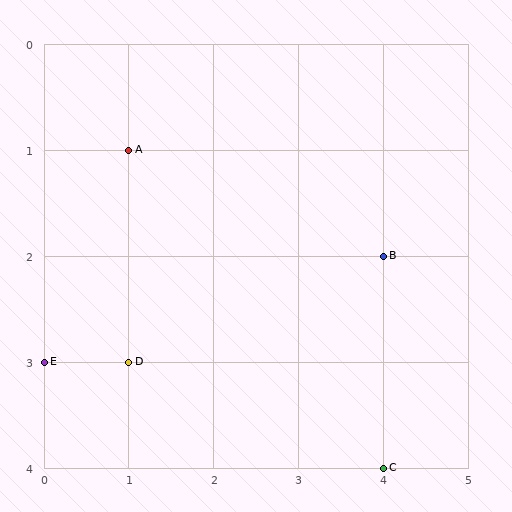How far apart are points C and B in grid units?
Points C and B are 2 rows apart.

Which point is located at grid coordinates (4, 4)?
Point C is at (4, 4).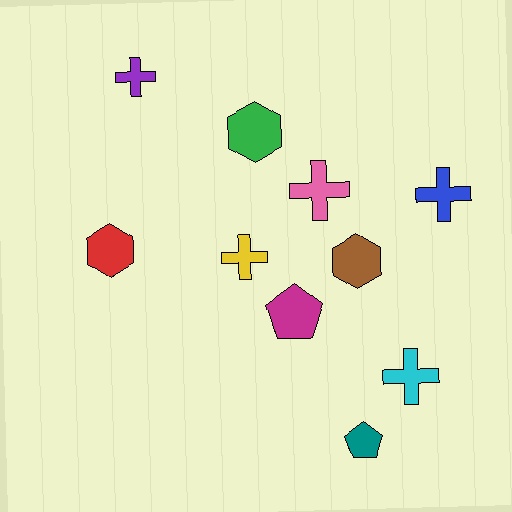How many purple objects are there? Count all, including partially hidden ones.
There is 1 purple object.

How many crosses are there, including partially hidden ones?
There are 5 crosses.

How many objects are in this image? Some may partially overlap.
There are 10 objects.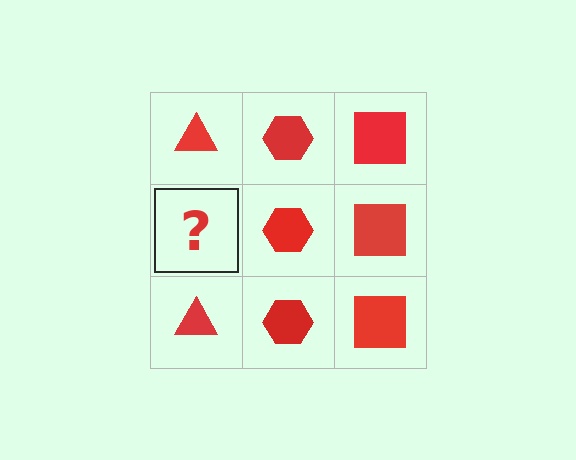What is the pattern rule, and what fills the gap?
The rule is that each column has a consistent shape. The gap should be filled with a red triangle.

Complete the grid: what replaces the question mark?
The question mark should be replaced with a red triangle.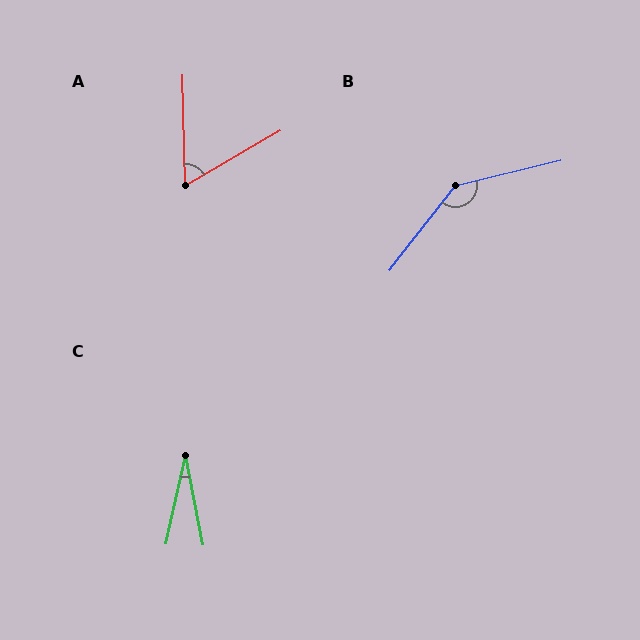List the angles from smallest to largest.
C (23°), A (61°), B (141°).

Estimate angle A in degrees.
Approximately 61 degrees.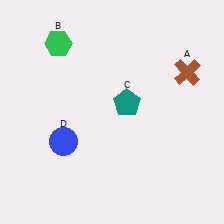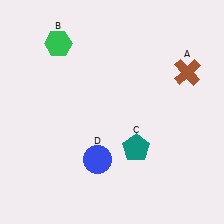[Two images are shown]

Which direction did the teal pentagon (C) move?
The teal pentagon (C) moved down.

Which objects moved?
The objects that moved are: the teal pentagon (C), the blue circle (D).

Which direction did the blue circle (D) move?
The blue circle (D) moved right.